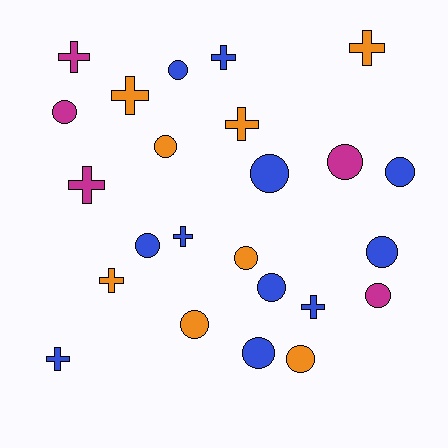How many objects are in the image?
There are 24 objects.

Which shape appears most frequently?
Circle, with 14 objects.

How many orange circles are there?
There are 4 orange circles.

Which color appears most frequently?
Blue, with 11 objects.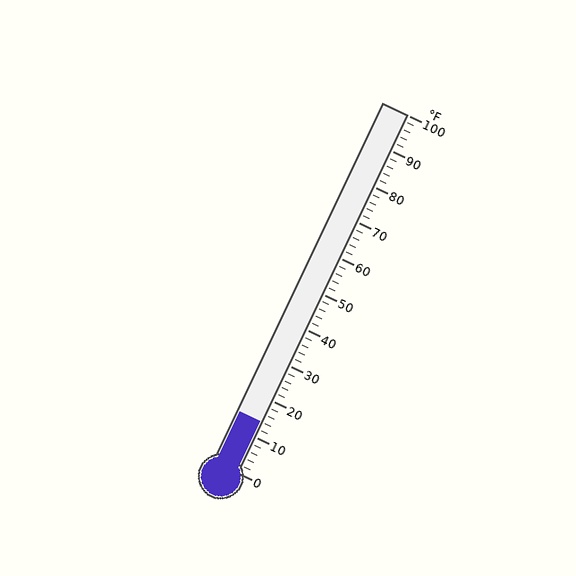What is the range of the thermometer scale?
The thermometer scale ranges from 0°F to 100°F.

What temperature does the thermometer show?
The thermometer shows approximately 14°F.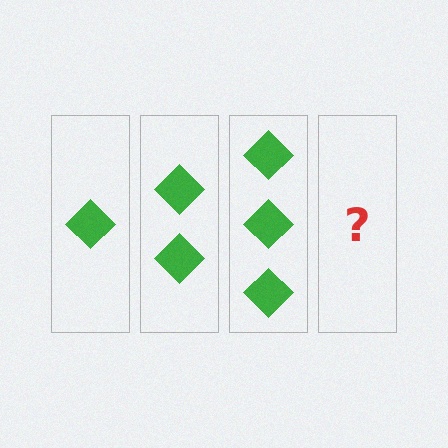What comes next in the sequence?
The next element should be 4 diamonds.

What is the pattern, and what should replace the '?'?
The pattern is that each step adds one more diamond. The '?' should be 4 diamonds.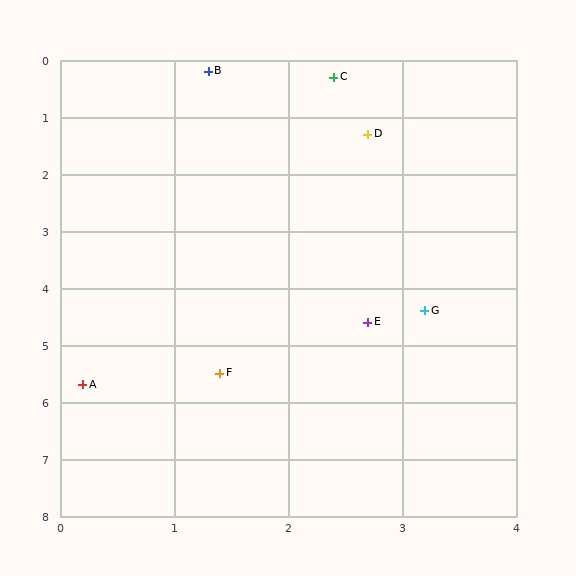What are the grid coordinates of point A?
Point A is at approximately (0.2, 5.7).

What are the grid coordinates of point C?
Point C is at approximately (2.4, 0.3).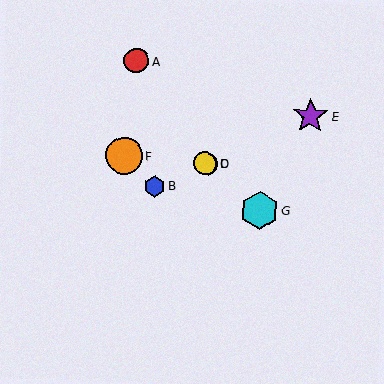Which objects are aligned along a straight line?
Objects B, C, D, E are aligned along a straight line.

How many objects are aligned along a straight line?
4 objects (B, C, D, E) are aligned along a straight line.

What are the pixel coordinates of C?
Object C is at (206, 163).